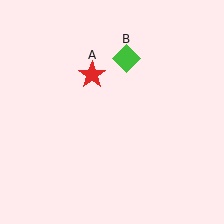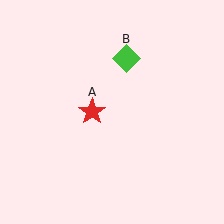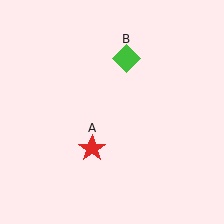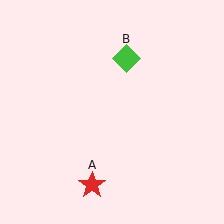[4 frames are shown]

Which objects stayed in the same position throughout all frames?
Green diamond (object B) remained stationary.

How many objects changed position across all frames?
1 object changed position: red star (object A).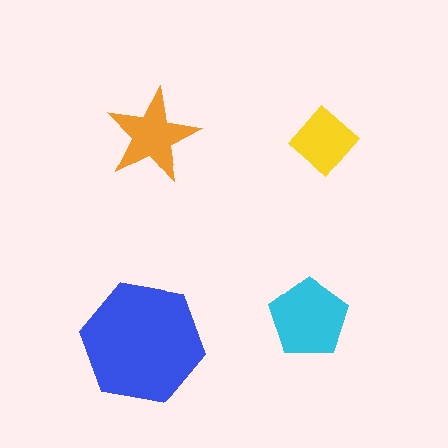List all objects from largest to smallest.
The blue hexagon, the cyan pentagon, the orange star, the yellow diamond.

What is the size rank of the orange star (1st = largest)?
3rd.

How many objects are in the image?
There are 4 objects in the image.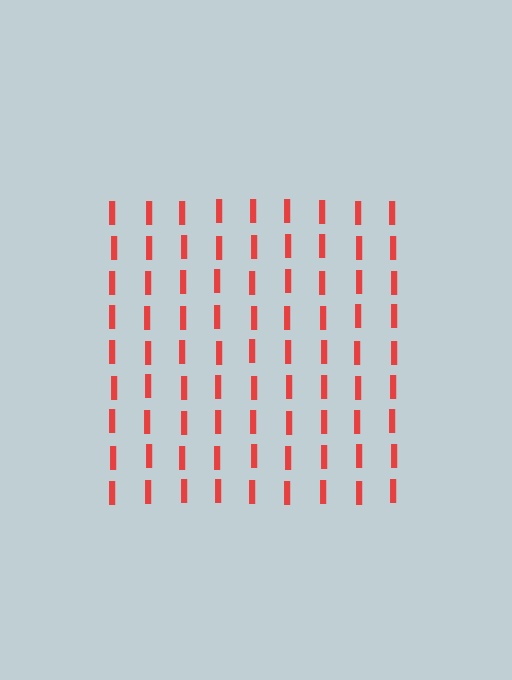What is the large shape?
The large shape is a square.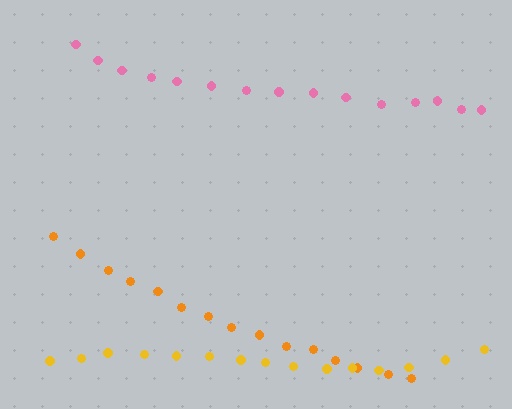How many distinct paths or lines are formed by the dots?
There are 3 distinct paths.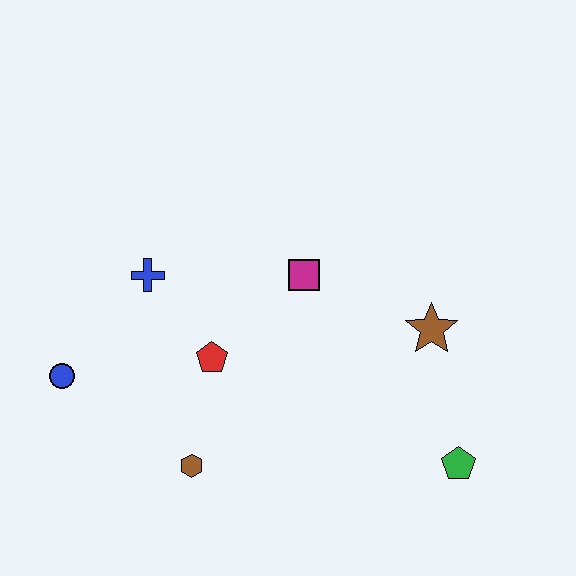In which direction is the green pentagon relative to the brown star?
The green pentagon is below the brown star.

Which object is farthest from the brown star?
The blue circle is farthest from the brown star.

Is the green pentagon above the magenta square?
No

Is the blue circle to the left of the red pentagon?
Yes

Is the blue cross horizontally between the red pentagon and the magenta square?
No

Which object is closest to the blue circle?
The blue cross is closest to the blue circle.